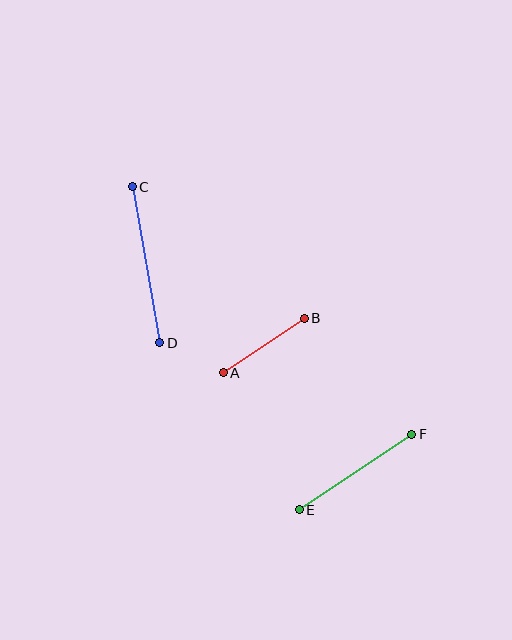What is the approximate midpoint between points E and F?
The midpoint is at approximately (355, 472) pixels.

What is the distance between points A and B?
The distance is approximately 98 pixels.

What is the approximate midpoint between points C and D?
The midpoint is at approximately (146, 265) pixels.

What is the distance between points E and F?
The distance is approximately 135 pixels.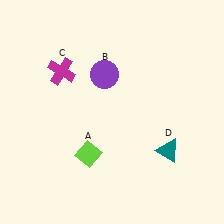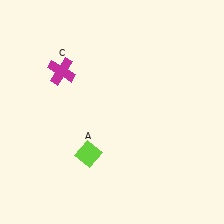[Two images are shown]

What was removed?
The teal triangle (D), the purple circle (B) were removed in Image 2.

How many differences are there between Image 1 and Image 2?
There are 2 differences between the two images.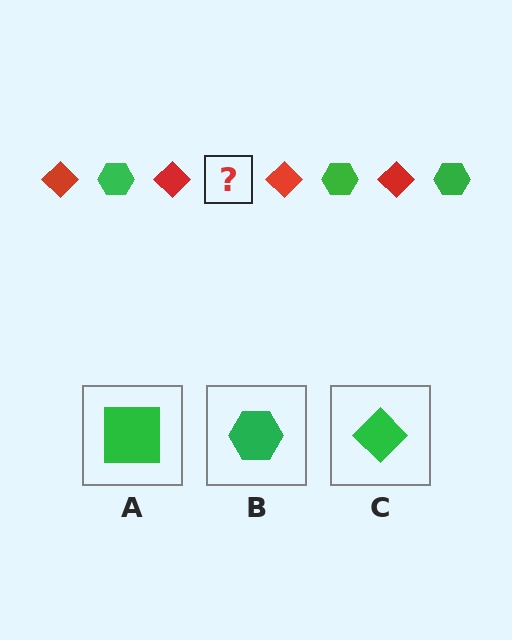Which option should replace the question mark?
Option B.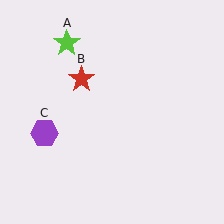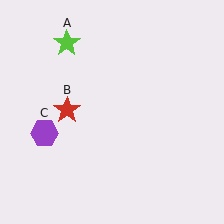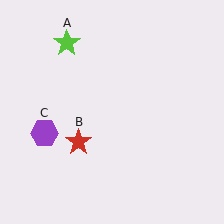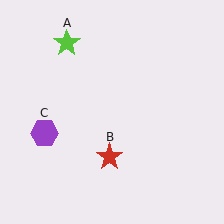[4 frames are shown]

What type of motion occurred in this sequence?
The red star (object B) rotated counterclockwise around the center of the scene.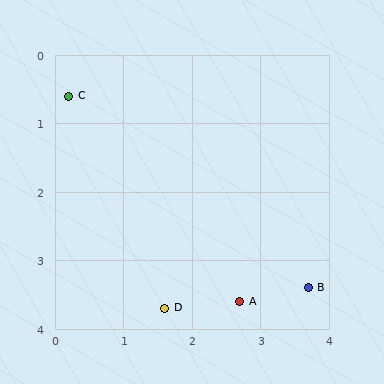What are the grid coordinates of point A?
Point A is at approximately (2.7, 3.6).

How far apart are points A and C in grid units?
Points A and C are about 3.9 grid units apart.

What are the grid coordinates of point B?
Point B is at approximately (3.7, 3.4).